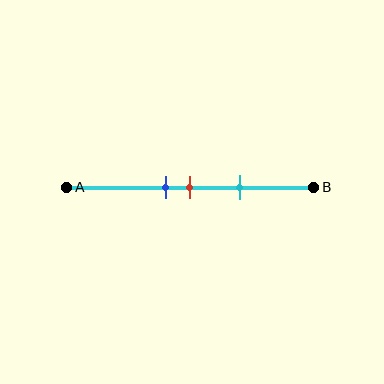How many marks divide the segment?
There are 3 marks dividing the segment.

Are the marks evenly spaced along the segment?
Yes, the marks are approximately evenly spaced.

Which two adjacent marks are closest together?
The blue and red marks are the closest adjacent pair.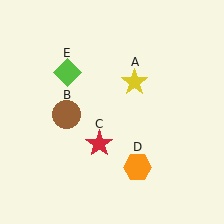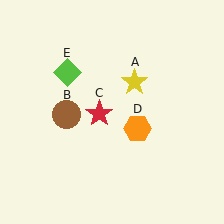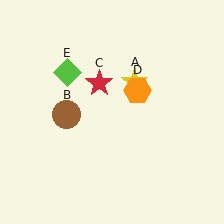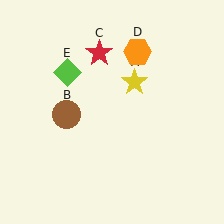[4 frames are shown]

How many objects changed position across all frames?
2 objects changed position: red star (object C), orange hexagon (object D).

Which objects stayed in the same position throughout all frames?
Yellow star (object A) and brown circle (object B) and lime diamond (object E) remained stationary.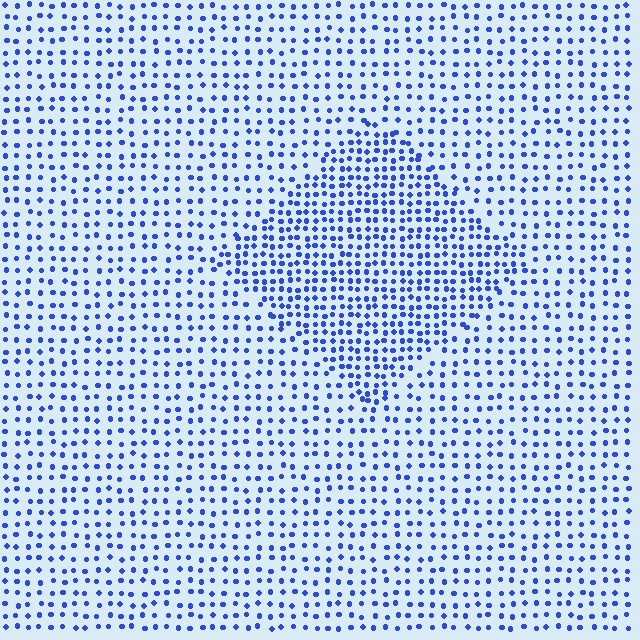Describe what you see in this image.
The image contains small blue elements arranged at two different densities. A diamond-shaped region is visible where the elements are more densely packed than the surrounding area.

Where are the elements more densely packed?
The elements are more densely packed inside the diamond boundary.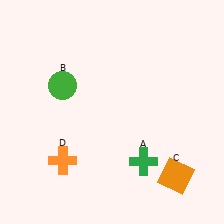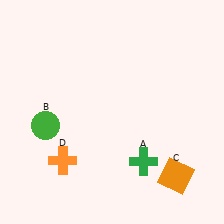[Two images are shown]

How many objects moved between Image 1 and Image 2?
1 object moved between the two images.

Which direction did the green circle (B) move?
The green circle (B) moved down.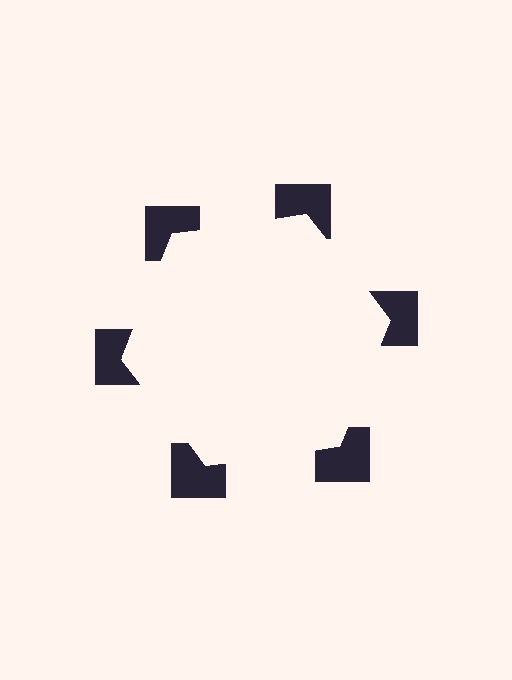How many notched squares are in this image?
There are 6 — one at each vertex of the illusory hexagon.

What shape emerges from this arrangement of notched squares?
An illusory hexagon — its edges are inferred from the aligned wedge cuts in the notched squares, not physically drawn.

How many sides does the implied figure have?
6 sides.